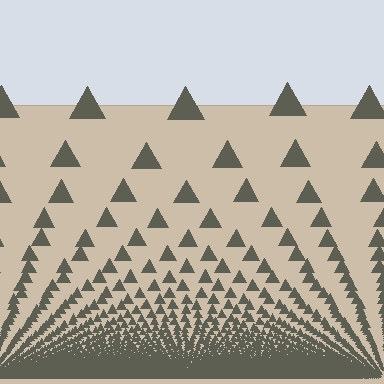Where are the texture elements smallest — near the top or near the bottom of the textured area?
Near the bottom.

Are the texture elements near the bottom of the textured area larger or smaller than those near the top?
Smaller. The gradient is inverted — elements near the bottom are smaller and denser.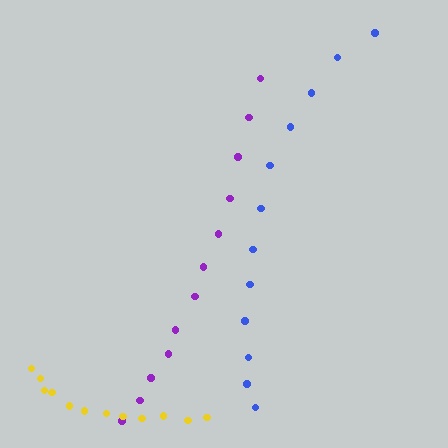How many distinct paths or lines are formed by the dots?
There are 3 distinct paths.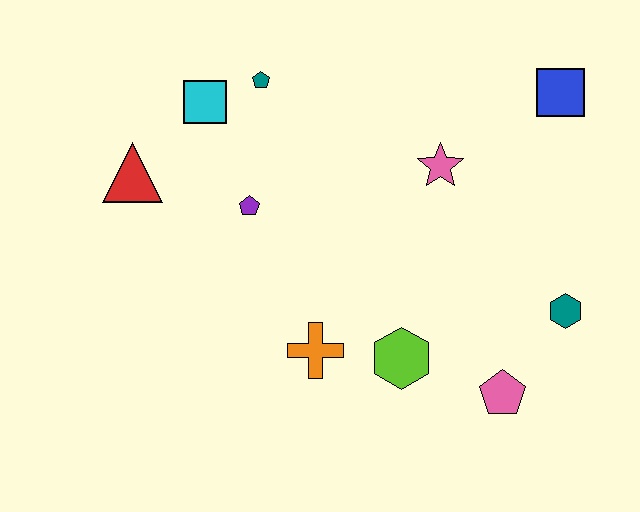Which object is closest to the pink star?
The blue square is closest to the pink star.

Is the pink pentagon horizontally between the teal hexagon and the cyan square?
Yes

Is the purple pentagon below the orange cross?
No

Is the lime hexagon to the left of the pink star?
Yes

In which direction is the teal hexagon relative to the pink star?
The teal hexagon is below the pink star.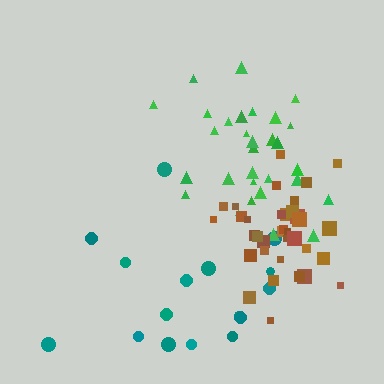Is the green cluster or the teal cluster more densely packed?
Green.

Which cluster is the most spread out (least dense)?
Teal.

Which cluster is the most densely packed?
Brown.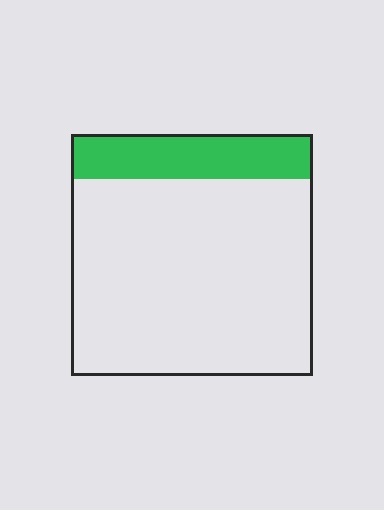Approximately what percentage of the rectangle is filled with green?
Approximately 20%.